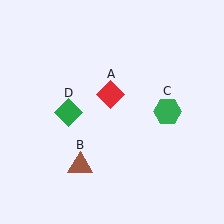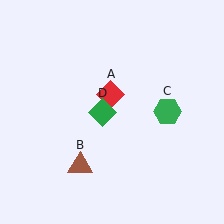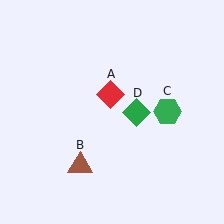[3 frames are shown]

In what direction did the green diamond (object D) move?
The green diamond (object D) moved right.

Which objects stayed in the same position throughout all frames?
Red diamond (object A) and brown triangle (object B) and green hexagon (object C) remained stationary.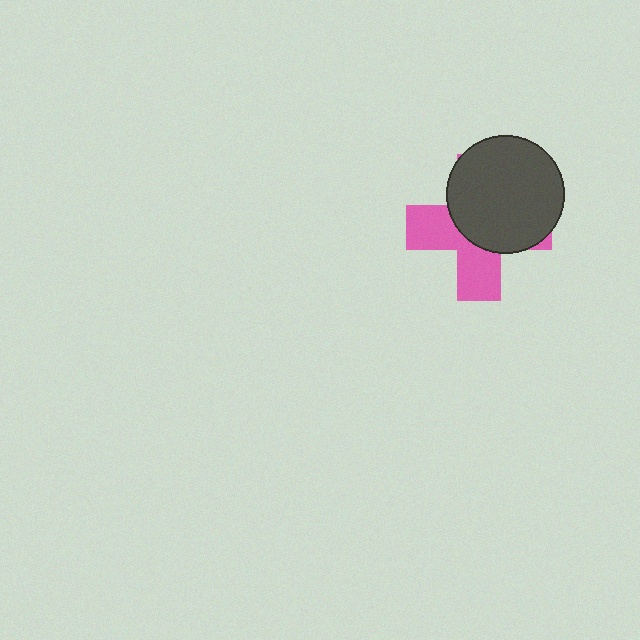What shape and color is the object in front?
The object in front is a dark gray circle.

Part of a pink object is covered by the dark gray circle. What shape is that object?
It is a cross.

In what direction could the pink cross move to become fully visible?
The pink cross could move toward the lower-left. That would shift it out from behind the dark gray circle entirely.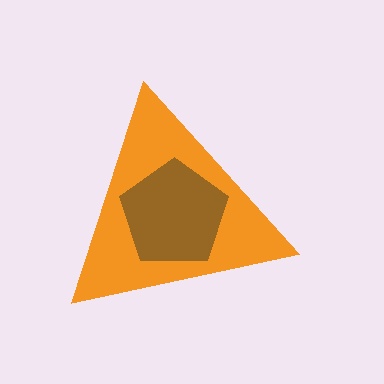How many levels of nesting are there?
2.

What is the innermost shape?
The brown pentagon.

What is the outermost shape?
The orange triangle.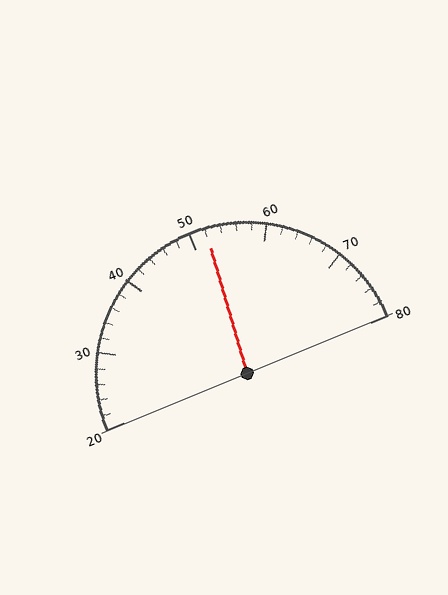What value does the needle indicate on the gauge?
The needle indicates approximately 52.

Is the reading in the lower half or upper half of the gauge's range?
The reading is in the upper half of the range (20 to 80).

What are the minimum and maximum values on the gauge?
The gauge ranges from 20 to 80.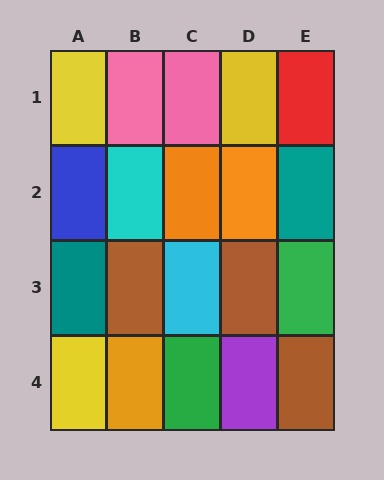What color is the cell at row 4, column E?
Brown.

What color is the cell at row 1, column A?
Yellow.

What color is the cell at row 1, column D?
Yellow.